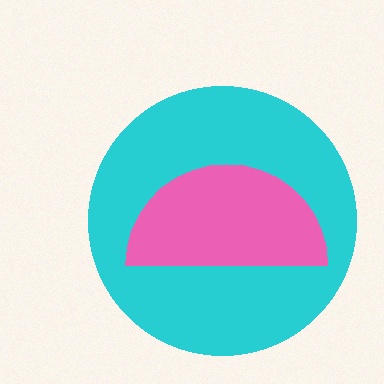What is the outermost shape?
The cyan circle.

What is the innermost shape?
The pink semicircle.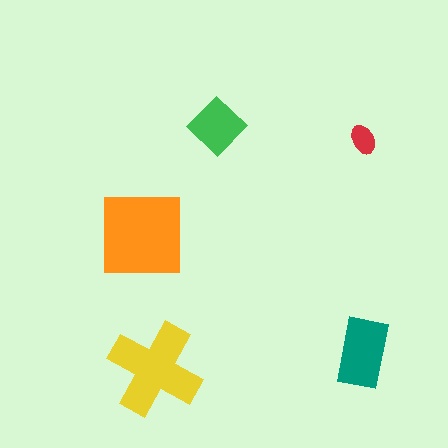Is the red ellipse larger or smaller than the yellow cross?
Smaller.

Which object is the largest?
The orange square.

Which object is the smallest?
The red ellipse.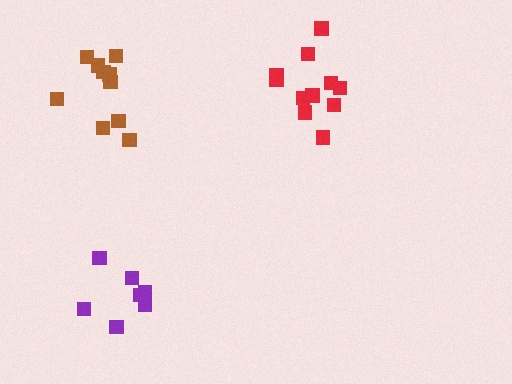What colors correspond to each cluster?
The clusters are colored: brown, purple, red.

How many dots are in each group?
Group 1: 10 dots, Group 2: 7 dots, Group 3: 11 dots (28 total).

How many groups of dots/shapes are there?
There are 3 groups.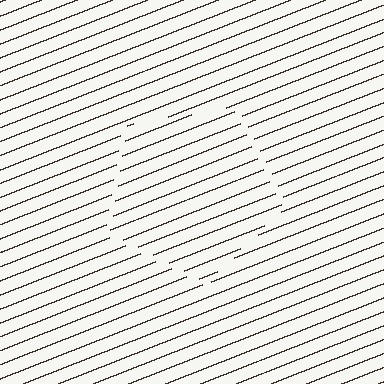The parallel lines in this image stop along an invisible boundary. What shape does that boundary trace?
An illusory pentagon. The interior of the shape contains the same grating, shifted by half a period — the contour is defined by the phase discontinuity where line-ends from the inner and outer gratings abut.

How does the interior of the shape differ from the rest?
The interior of the shape contains the same grating, shifted by half a period — the contour is defined by the phase discontinuity where line-ends from the inner and outer gratings abut.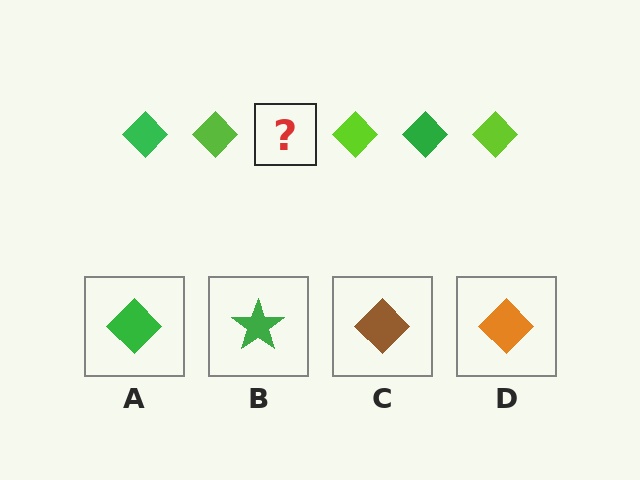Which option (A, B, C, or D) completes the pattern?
A.